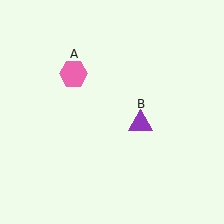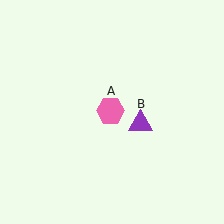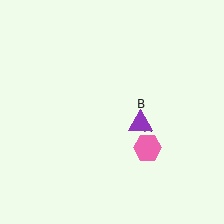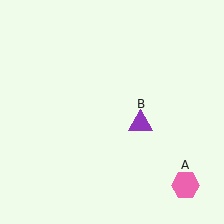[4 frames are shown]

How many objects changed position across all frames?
1 object changed position: pink hexagon (object A).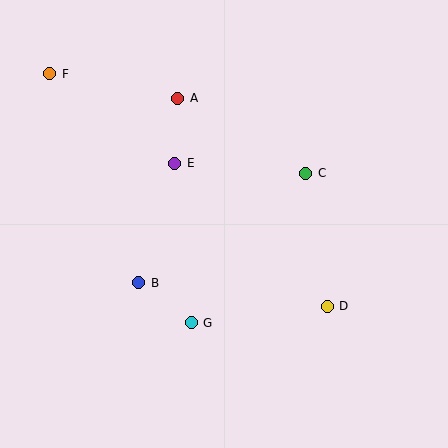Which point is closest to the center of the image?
Point E at (175, 163) is closest to the center.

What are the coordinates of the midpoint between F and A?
The midpoint between F and A is at (114, 86).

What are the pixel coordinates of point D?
Point D is at (327, 306).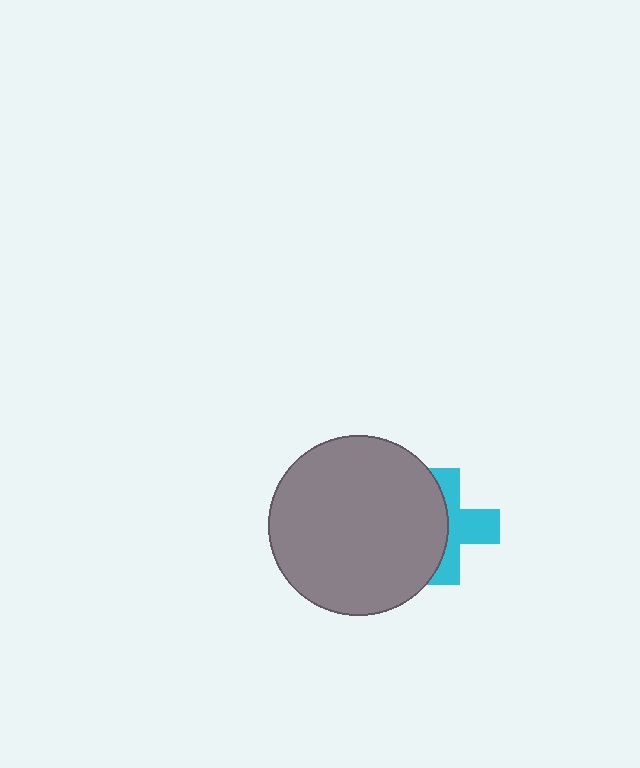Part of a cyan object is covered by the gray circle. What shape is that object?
It is a cross.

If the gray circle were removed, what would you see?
You would see the complete cyan cross.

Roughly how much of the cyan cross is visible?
About half of it is visible (roughly 49%).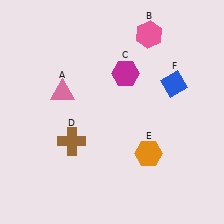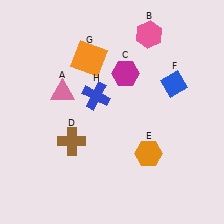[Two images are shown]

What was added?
An orange square (G), a blue cross (H) were added in Image 2.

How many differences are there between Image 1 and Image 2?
There are 2 differences between the two images.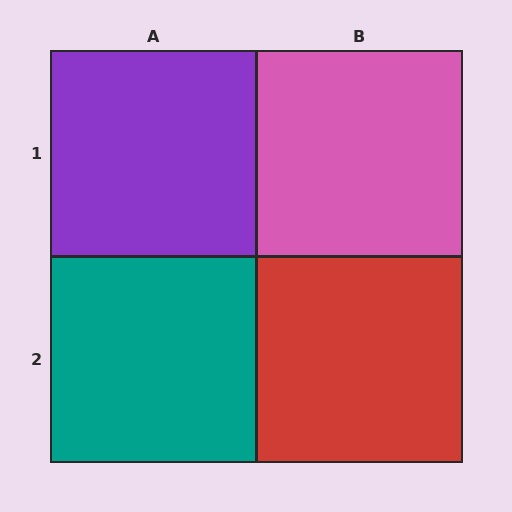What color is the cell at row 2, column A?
Teal.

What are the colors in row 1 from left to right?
Purple, pink.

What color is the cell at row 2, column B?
Red.